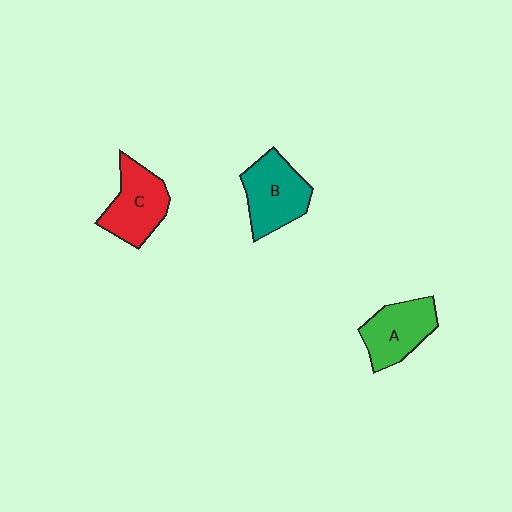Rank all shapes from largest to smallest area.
From largest to smallest: B (teal), C (red), A (green).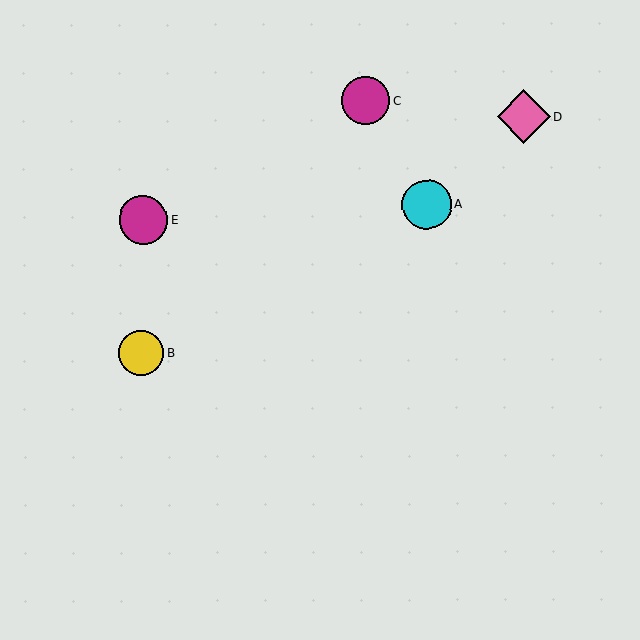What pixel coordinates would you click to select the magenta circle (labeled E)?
Click at (143, 220) to select the magenta circle E.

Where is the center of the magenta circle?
The center of the magenta circle is at (143, 220).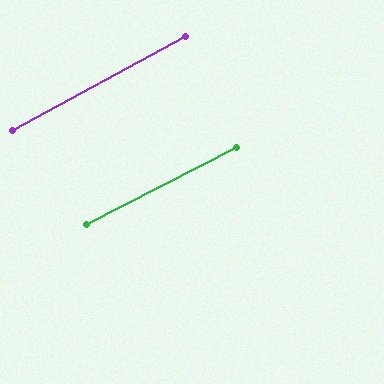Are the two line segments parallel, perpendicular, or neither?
Parallel — their directions differ by only 1.3°.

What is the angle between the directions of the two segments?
Approximately 1 degree.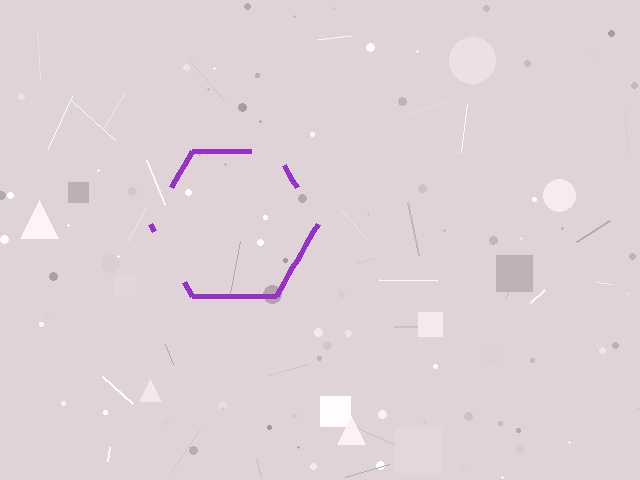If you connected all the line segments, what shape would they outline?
They would outline a hexagon.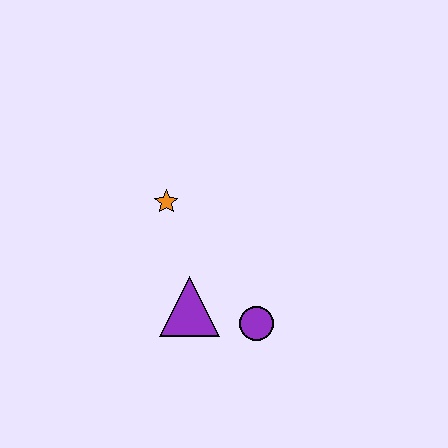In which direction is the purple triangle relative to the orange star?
The purple triangle is below the orange star.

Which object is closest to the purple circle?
The purple triangle is closest to the purple circle.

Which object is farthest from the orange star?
The purple circle is farthest from the orange star.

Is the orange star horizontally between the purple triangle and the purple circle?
No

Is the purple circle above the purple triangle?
No